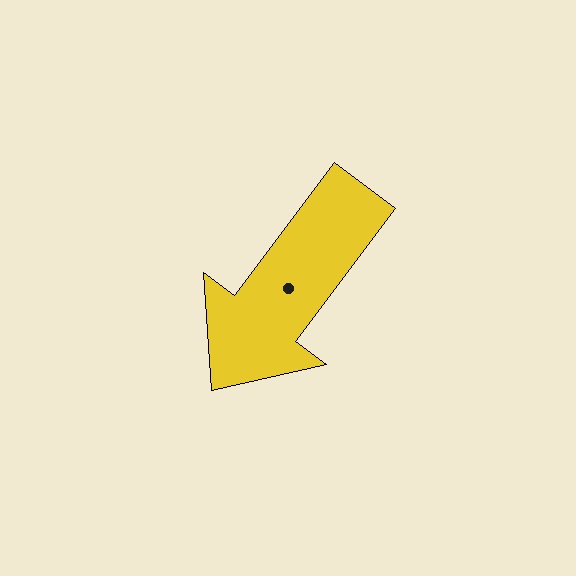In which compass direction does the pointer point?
Southwest.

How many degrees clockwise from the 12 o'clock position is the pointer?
Approximately 217 degrees.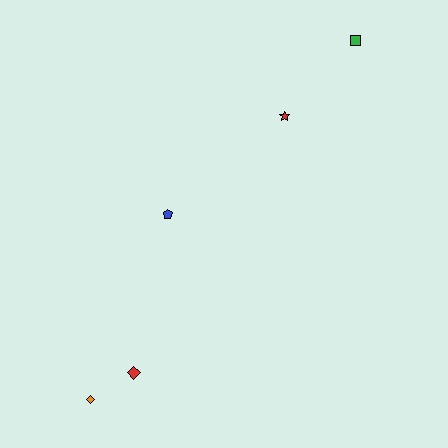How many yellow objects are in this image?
There are no yellow objects.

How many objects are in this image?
There are 5 objects.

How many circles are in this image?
There are no circles.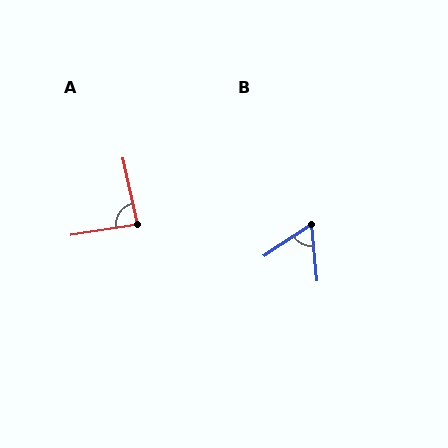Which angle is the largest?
A, at approximately 87 degrees.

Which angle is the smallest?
B, at approximately 62 degrees.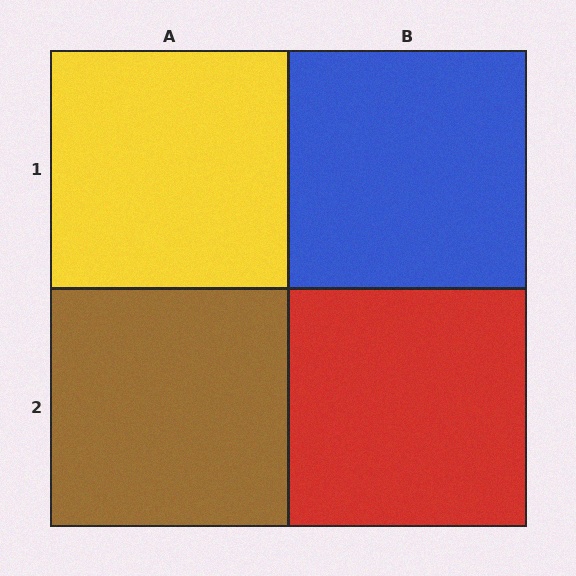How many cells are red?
1 cell is red.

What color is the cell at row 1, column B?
Blue.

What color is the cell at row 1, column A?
Yellow.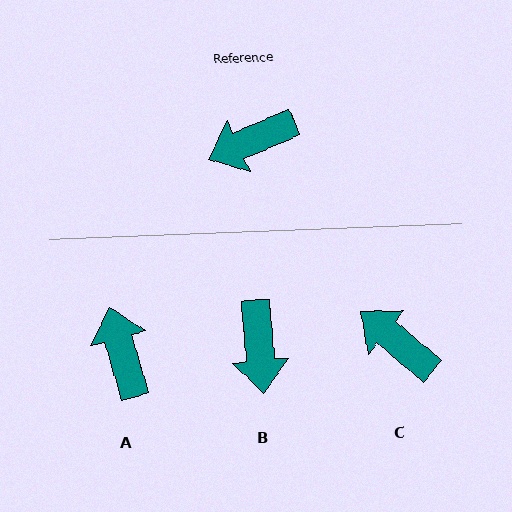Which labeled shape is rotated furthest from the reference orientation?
A, about 97 degrees away.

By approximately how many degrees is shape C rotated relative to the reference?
Approximately 63 degrees clockwise.